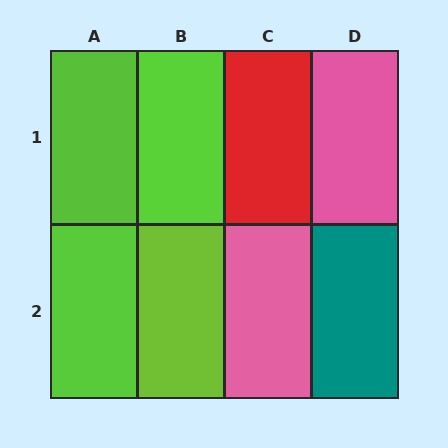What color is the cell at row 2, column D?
Teal.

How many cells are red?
1 cell is red.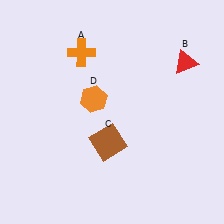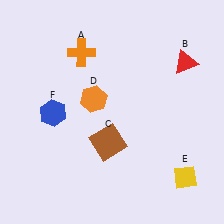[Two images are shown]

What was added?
A yellow diamond (E), a blue hexagon (F) were added in Image 2.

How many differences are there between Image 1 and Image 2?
There are 2 differences between the two images.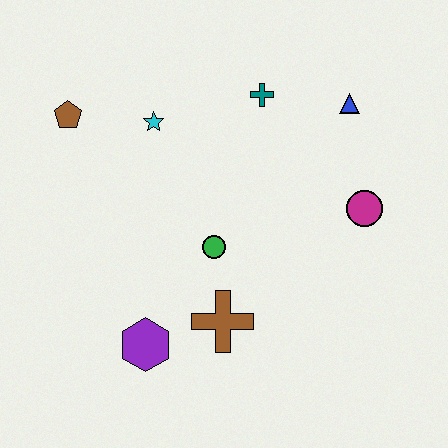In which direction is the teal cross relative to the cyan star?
The teal cross is to the right of the cyan star.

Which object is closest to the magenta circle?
The blue triangle is closest to the magenta circle.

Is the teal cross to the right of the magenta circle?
No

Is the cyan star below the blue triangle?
Yes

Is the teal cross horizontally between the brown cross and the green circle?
No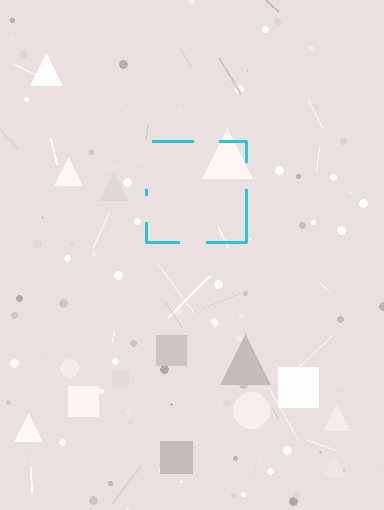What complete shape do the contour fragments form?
The contour fragments form a square.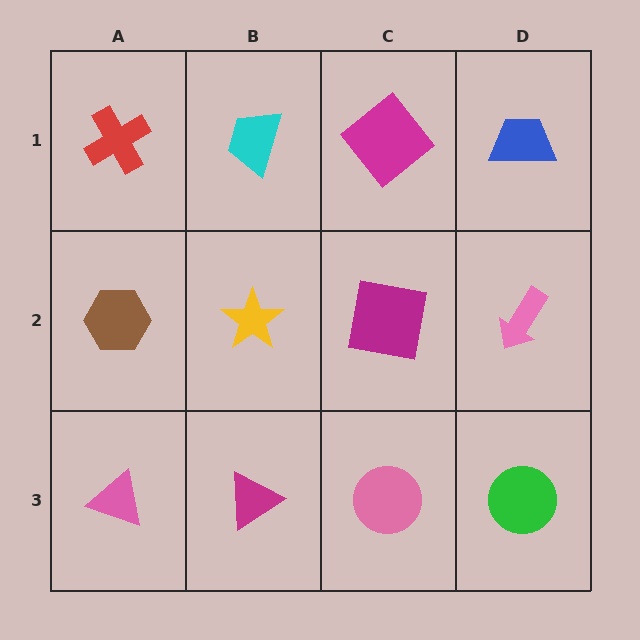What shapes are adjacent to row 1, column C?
A magenta square (row 2, column C), a cyan trapezoid (row 1, column B), a blue trapezoid (row 1, column D).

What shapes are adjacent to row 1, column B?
A yellow star (row 2, column B), a red cross (row 1, column A), a magenta diamond (row 1, column C).